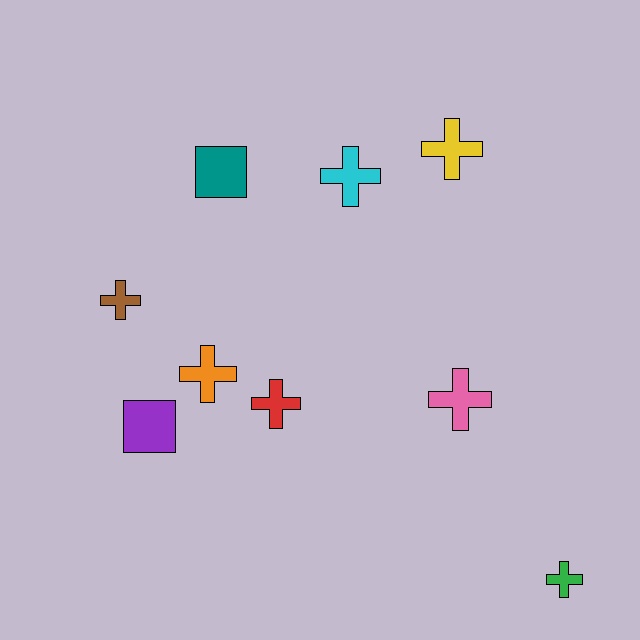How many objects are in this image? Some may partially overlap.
There are 9 objects.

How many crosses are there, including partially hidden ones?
There are 7 crosses.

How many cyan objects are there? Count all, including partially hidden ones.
There is 1 cyan object.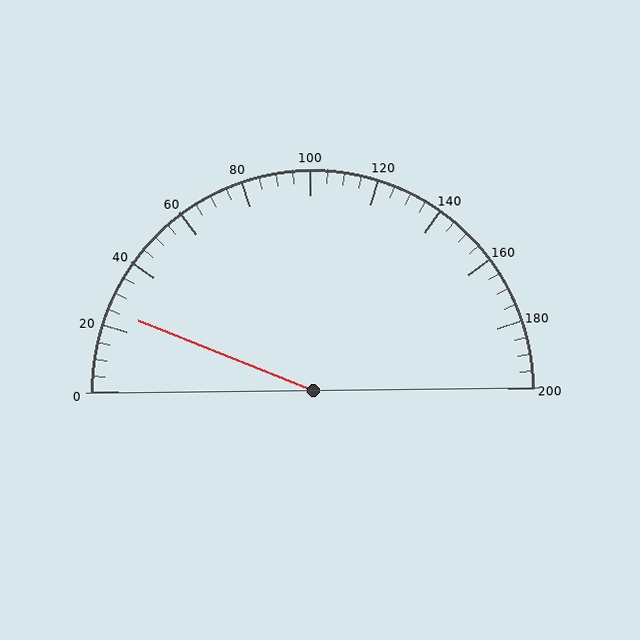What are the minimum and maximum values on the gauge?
The gauge ranges from 0 to 200.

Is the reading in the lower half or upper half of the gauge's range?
The reading is in the lower half of the range (0 to 200).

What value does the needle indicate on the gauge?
The needle indicates approximately 25.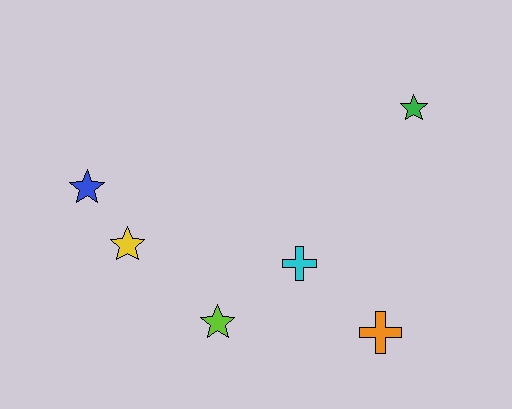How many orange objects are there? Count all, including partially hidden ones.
There is 1 orange object.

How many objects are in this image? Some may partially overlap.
There are 6 objects.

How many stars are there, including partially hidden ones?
There are 4 stars.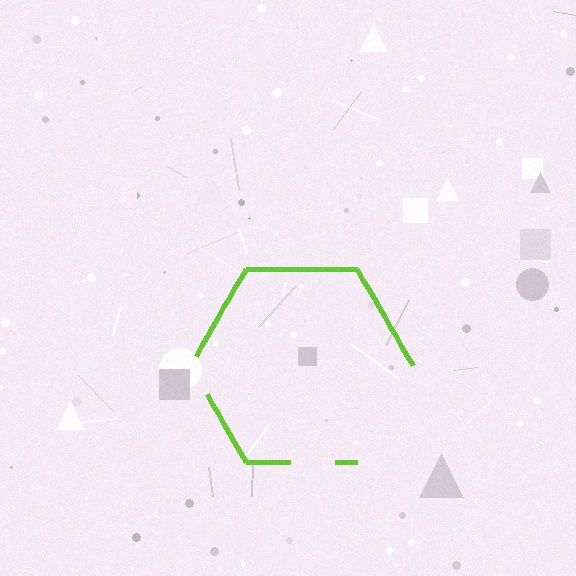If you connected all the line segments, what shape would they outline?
They would outline a hexagon.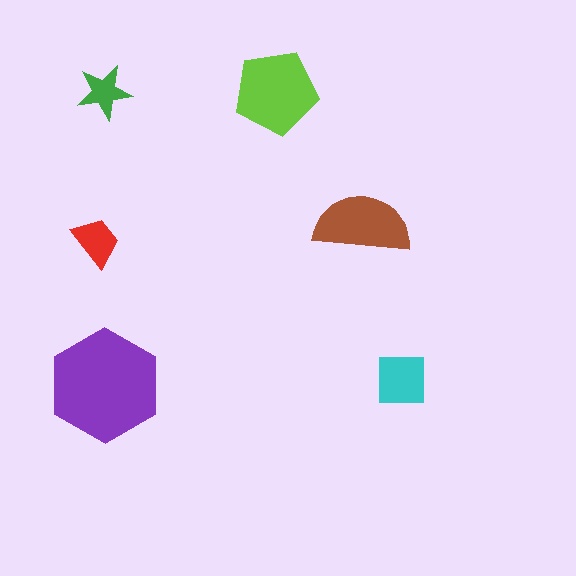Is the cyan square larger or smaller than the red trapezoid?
Larger.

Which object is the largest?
The purple hexagon.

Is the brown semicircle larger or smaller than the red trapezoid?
Larger.